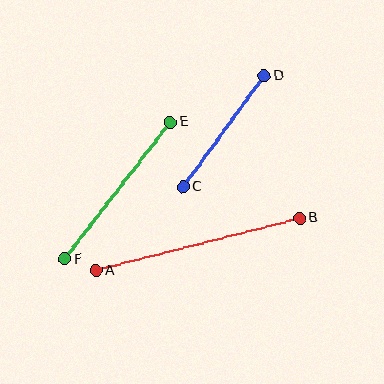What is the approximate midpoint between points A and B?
The midpoint is at approximately (198, 244) pixels.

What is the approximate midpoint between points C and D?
The midpoint is at approximately (223, 131) pixels.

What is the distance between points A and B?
The distance is approximately 210 pixels.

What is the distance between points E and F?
The distance is approximately 173 pixels.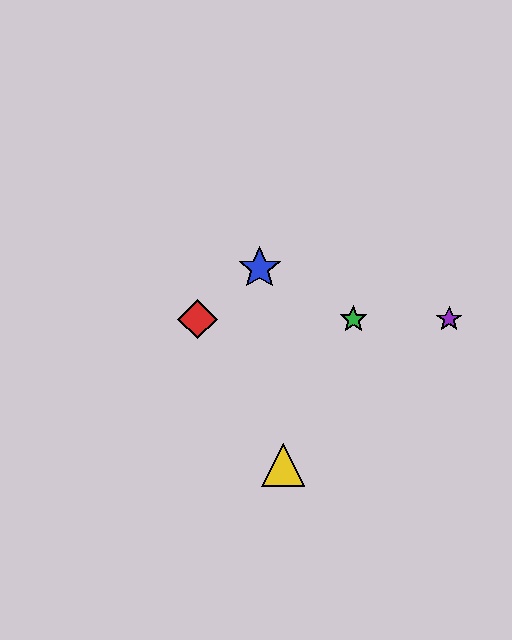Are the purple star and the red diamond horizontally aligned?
Yes, both are at y≈319.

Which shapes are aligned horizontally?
The red diamond, the green star, the purple star are aligned horizontally.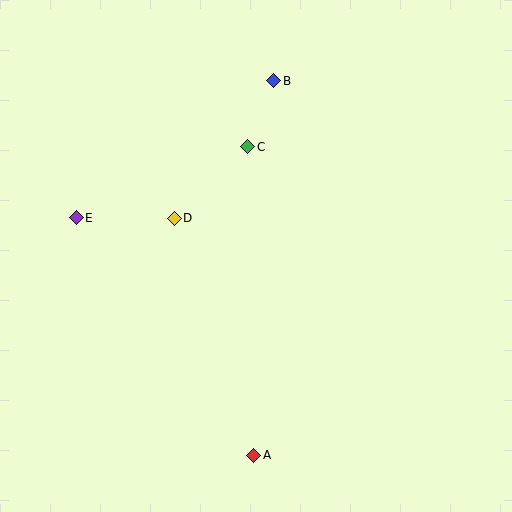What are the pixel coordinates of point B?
Point B is at (274, 81).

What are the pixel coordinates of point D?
Point D is at (174, 218).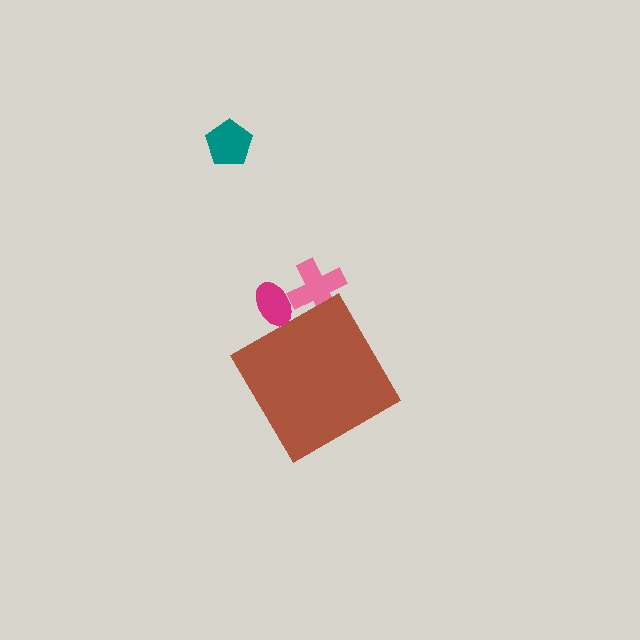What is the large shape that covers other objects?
A brown diamond.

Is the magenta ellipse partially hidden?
Yes, the magenta ellipse is partially hidden behind the brown diamond.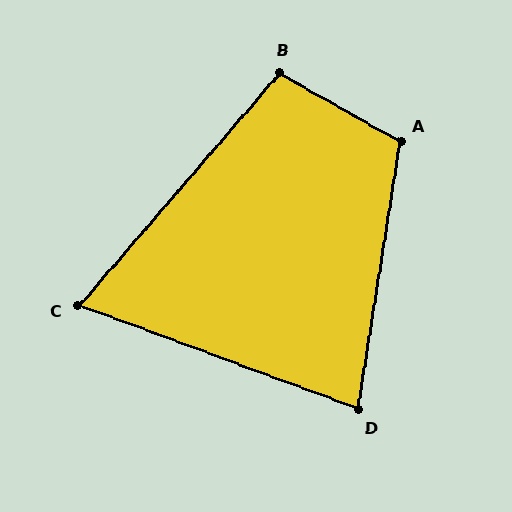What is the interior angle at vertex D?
Approximately 79 degrees (acute).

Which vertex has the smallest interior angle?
C, at approximately 70 degrees.